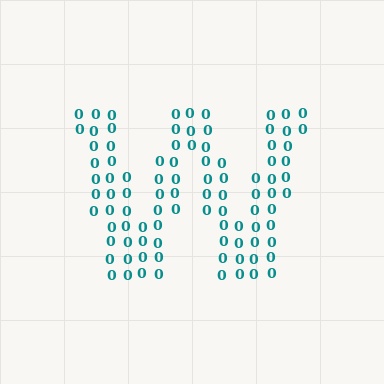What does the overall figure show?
The overall figure shows the letter W.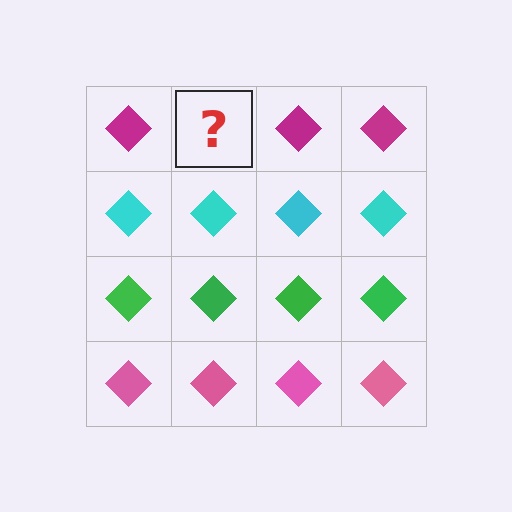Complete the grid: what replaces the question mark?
The question mark should be replaced with a magenta diamond.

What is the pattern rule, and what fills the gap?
The rule is that each row has a consistent color. The gap should be filled with a magenta diamond.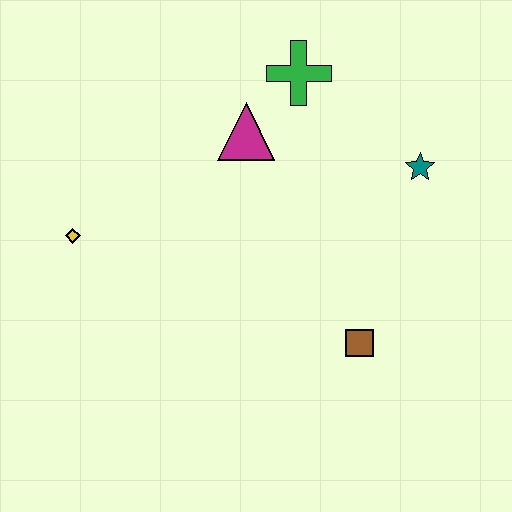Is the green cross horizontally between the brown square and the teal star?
No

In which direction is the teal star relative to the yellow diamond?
The teal star is to the right of the yellow diamond.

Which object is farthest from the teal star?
The yellow diamond is farthest from the teal star.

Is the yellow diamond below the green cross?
Yes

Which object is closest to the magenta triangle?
The green cross is closest to the magenta triangle.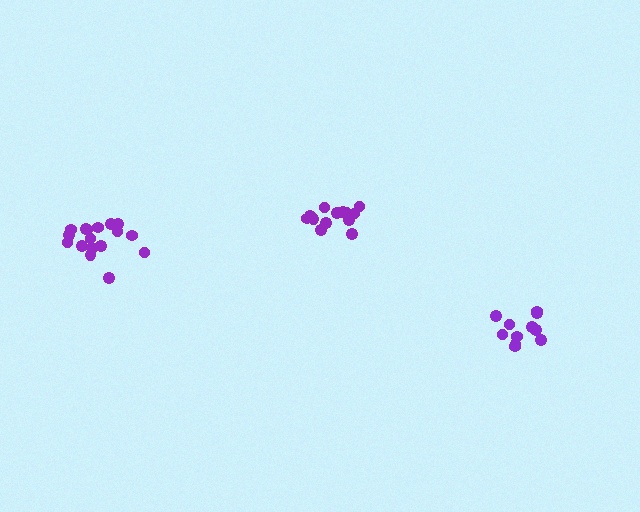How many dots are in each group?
Group 1: 17 dots, Group 2: 11 dots, Group 3: 13 dots (41 total).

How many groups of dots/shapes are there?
There are 3 groups.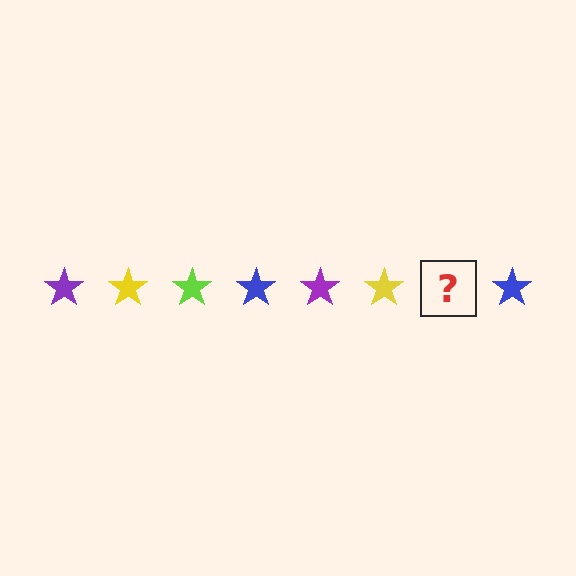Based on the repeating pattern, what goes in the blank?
The blank should be a lime star.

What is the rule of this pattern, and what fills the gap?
The rule is that the pattern cycles through purple, yellow, lime, blue stars. The gap should be filled with a lime star.